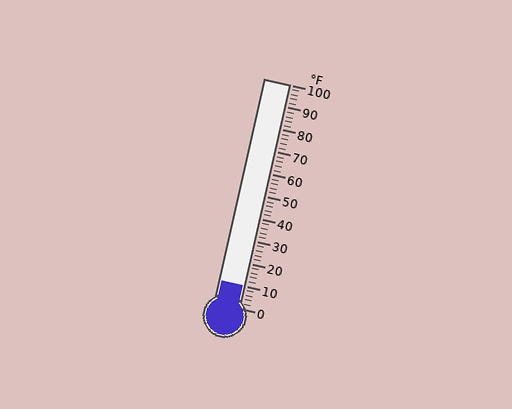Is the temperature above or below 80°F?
The temperature is below 80°F.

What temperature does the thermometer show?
The thermometer shows approximately 10°F.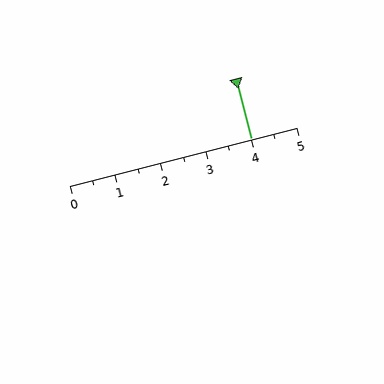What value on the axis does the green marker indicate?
The marker indicates approximately 4.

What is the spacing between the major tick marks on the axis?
The major ticks are spaced 1 apart.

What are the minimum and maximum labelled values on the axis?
The axis runs from 0 to 5.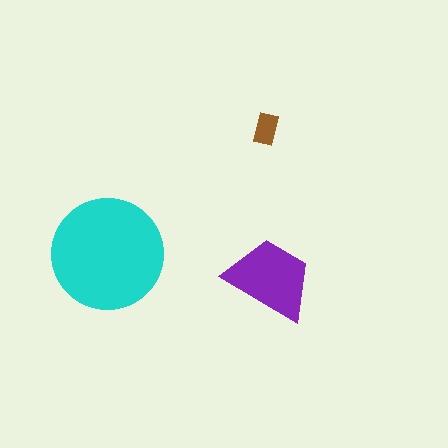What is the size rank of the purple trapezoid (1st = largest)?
2nd.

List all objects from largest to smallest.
The cyan circle, the purple trapezoid, the brown rectangle.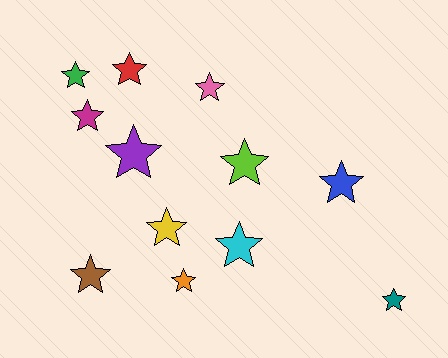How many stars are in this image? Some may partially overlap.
There are 12 stars.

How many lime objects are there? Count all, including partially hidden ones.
There is 1 lime object.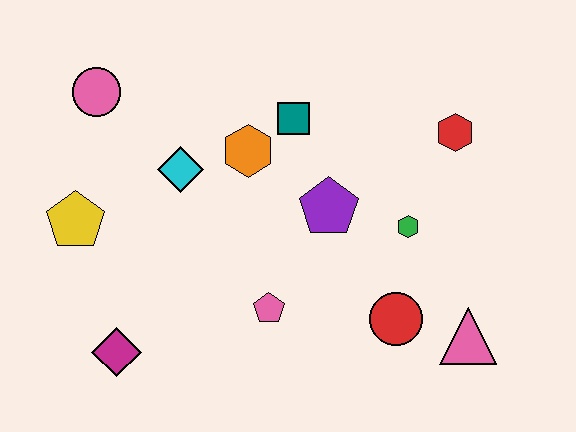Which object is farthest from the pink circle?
The pink triangle is farthest from the pink circle.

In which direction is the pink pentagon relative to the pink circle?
The pink pentagon is below the pink circle.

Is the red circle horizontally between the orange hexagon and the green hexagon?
Yes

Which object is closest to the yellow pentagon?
The cyan diamond is closest to the yellow pentagon.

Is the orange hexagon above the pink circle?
No